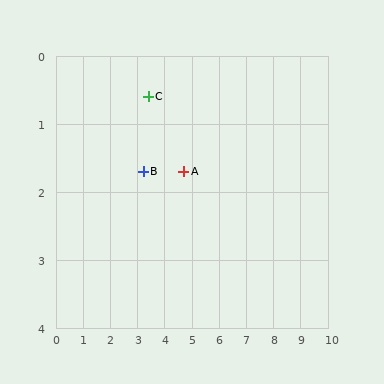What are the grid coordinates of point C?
Point C is at approximately (3.4, 0.6).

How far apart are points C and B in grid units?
Points C and B are about 1.1 grid units apart.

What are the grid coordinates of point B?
Point B is at approximately (3.2, 1.7).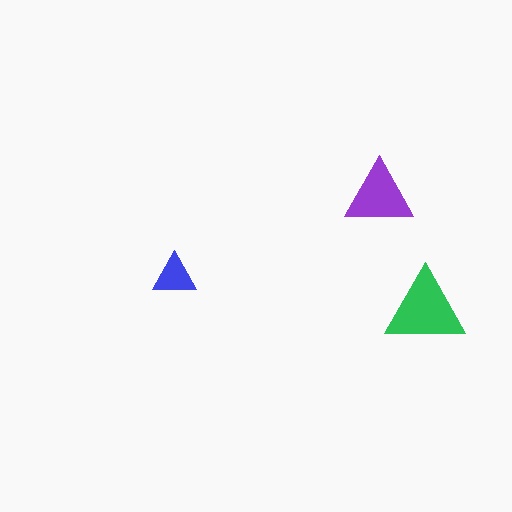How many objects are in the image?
There are 3 objects in the image.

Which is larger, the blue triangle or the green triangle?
The green one.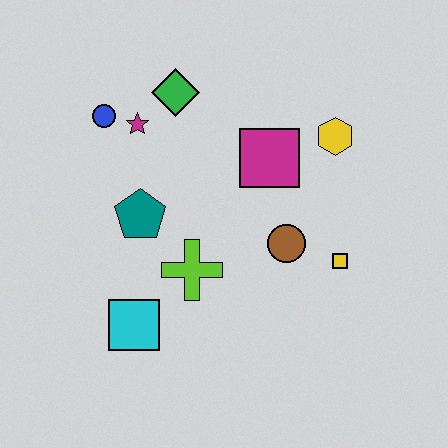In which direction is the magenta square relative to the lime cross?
The magenta square is above the lime cross.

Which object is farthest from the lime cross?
The yellow hexagon is farthest from the lime cross.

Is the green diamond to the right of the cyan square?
Yes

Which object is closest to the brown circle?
The yellow square is closest to the brown circle.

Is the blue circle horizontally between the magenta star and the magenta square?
No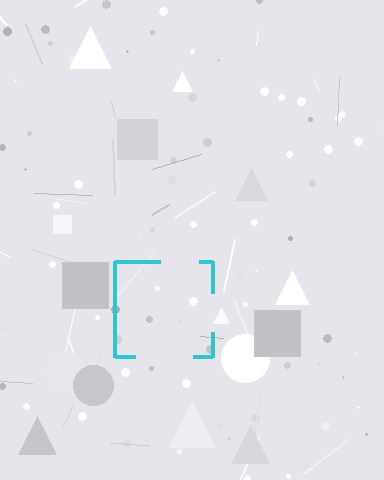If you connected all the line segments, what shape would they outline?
They would outline a square.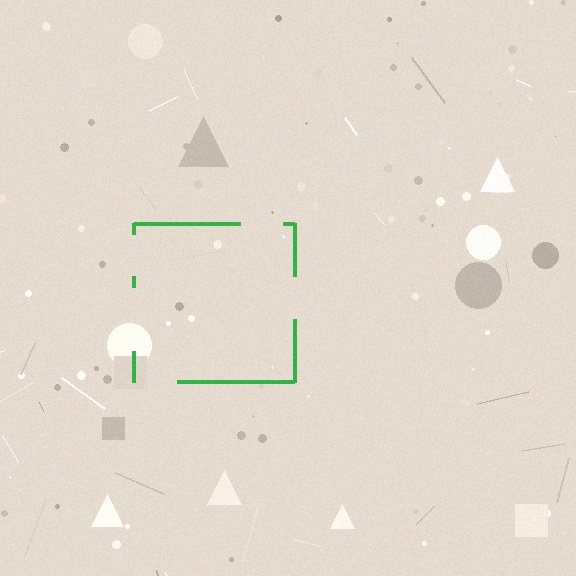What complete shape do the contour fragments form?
The contour fragments form a square.